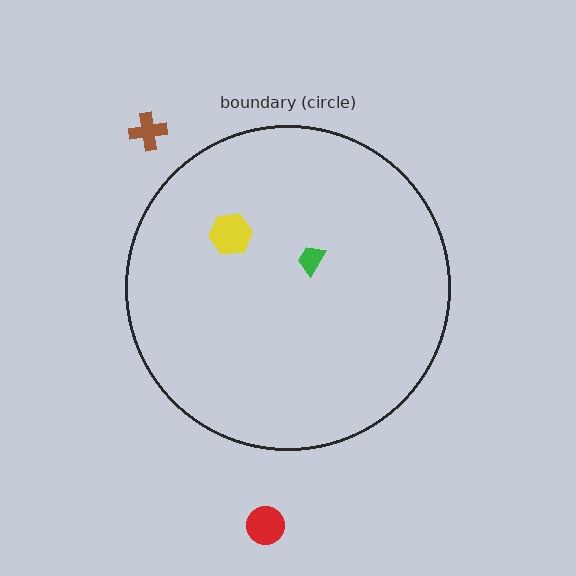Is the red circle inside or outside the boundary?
Outside.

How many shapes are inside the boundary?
2 inside, 2 outside.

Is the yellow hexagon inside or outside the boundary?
Inside.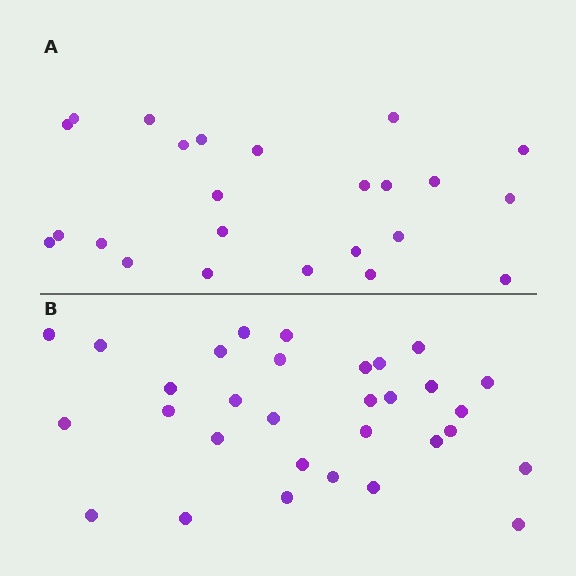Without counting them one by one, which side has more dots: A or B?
Region B (the bottom region) has more dots.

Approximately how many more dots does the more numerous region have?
Region B has roughly 8 or so more dots than region A.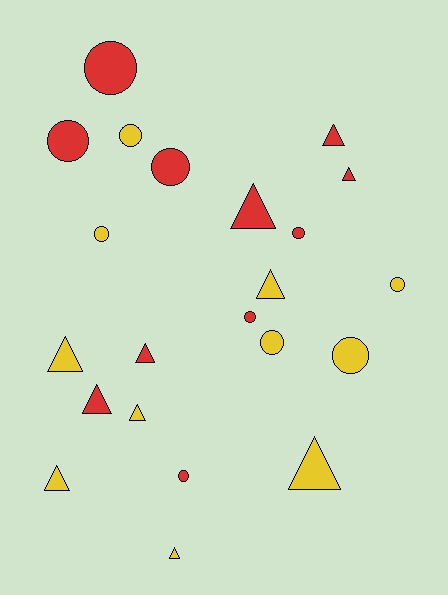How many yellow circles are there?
There are 5 yellow circles.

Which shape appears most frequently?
Circle, with 11 objects.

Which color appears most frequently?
Red, with 11 objects.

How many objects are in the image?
There are 22 objects.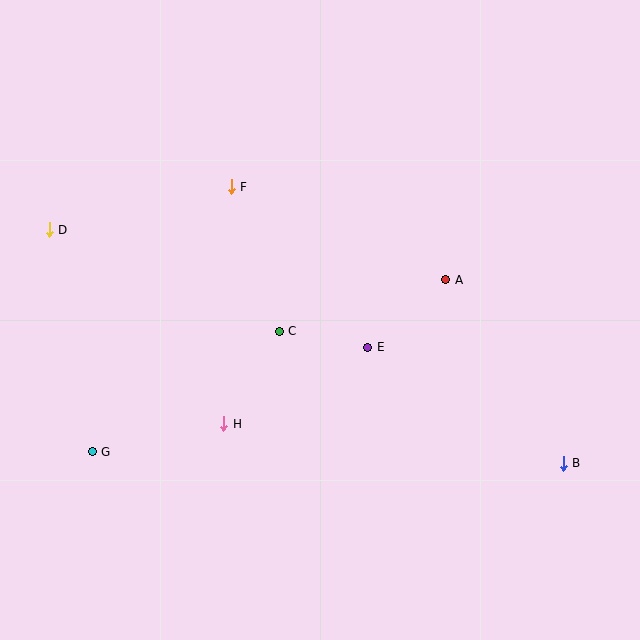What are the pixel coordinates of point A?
Point A is at (446, 280).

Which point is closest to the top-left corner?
Point D is closest to the top-left corner.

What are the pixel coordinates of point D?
Point D is at (49, 230).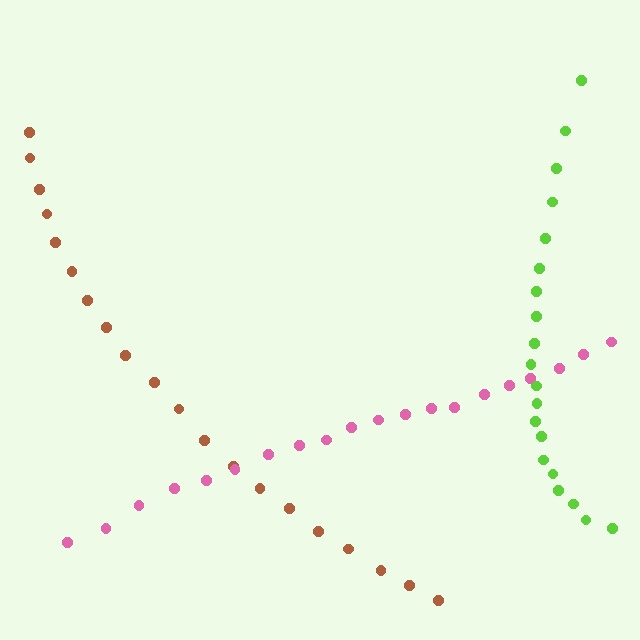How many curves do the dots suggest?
There are 3 distinct paths.